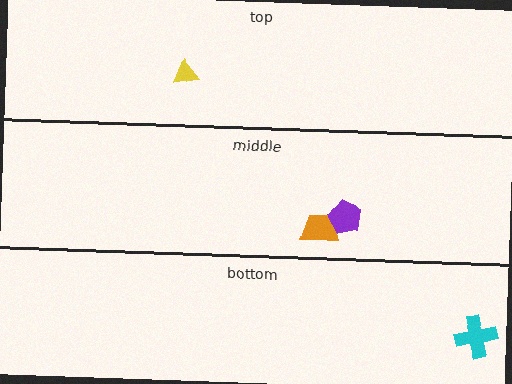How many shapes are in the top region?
1.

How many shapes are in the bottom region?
1.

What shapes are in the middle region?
The orange trapezoid, the purple pentagon.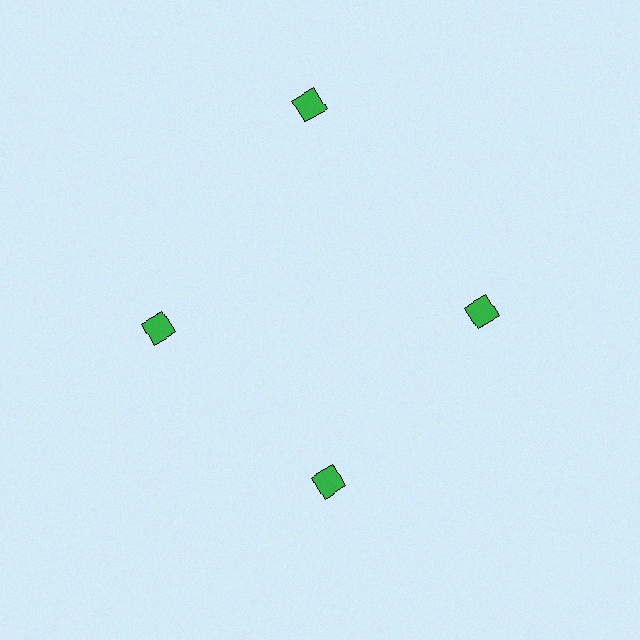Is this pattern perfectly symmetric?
No. The 4 green diamonds are arranged in a ring, but one element near the 12 o'clock position is pushed outward from the center, breaking the 4-fold rotational symmetry.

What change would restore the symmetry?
The symmetry would be restored by moving it inward, back onto the ring so that all 4 diamonds sit at equal angles and equal distance from the center.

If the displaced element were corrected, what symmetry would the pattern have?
It would have 4-fold rotational symmetry — the pattern would map onto itself every 90 degrees.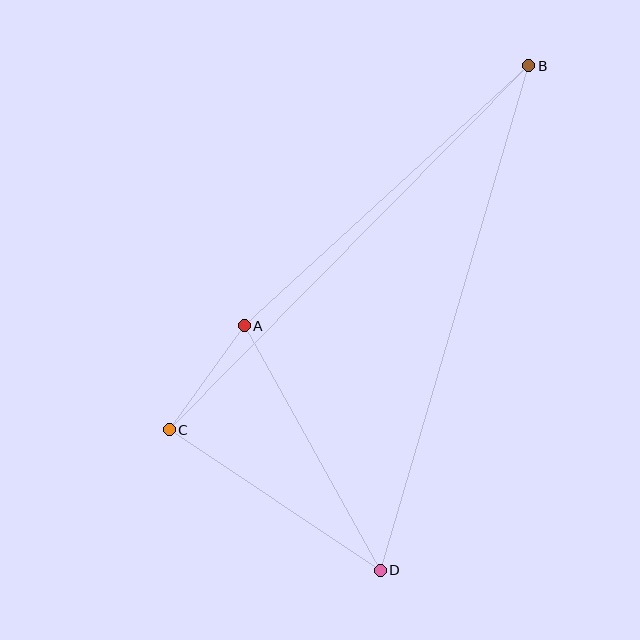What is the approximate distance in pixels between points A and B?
The distance between A and B is approximately 385 pixels.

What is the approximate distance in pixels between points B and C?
The distance between B and C is approximately 511 pixels.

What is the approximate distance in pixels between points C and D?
The distance between C and D is approximately 254 pixels.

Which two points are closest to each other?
Points A and C are closest to each other.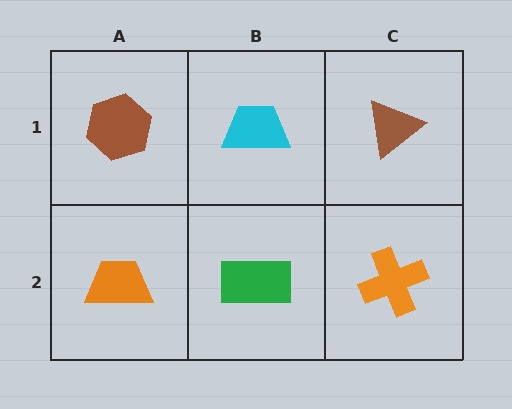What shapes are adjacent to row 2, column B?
A cyan trapezoid (row 1, column B), an orange trapezoid (row 2, column A), an orange cross (row 2, column C).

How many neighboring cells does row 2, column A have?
2.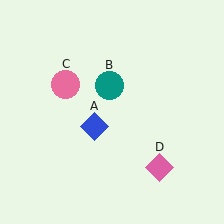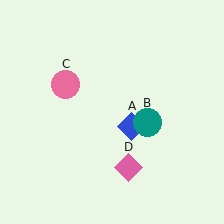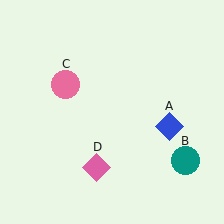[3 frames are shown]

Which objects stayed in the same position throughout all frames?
Pink circle (object C) remained stationary.